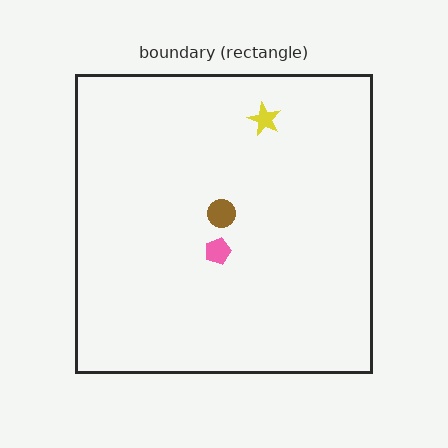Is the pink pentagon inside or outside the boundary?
Inside.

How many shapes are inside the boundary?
3 inside, 0 outside.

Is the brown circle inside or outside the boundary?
Inside.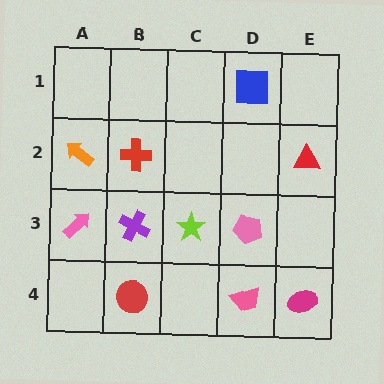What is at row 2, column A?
An orange arrow.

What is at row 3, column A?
A pink arrow.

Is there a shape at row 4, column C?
No, that cell is empty.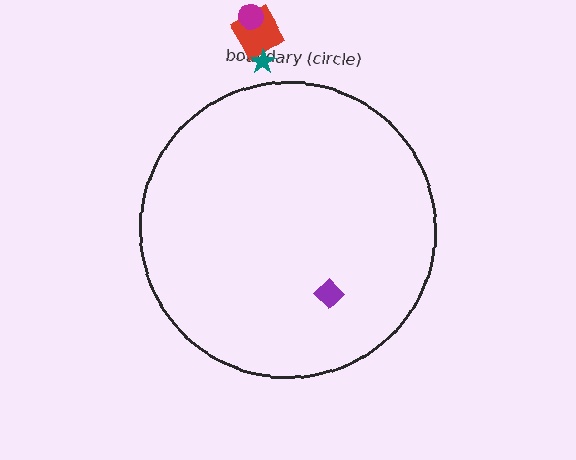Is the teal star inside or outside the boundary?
Outside.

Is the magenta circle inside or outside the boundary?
Outside.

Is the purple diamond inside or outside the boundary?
Inside.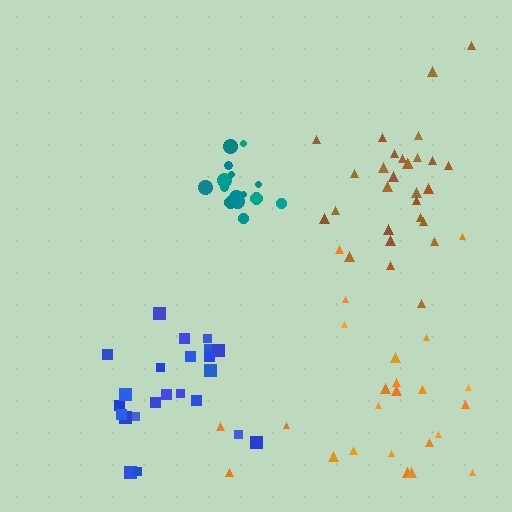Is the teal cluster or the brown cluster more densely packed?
Teal.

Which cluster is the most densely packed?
Teal.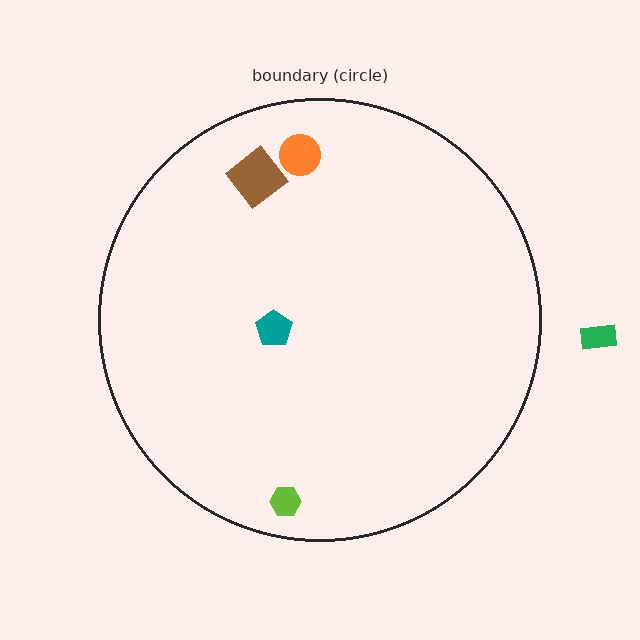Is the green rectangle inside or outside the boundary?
Outside.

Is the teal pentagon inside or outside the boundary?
Inside.